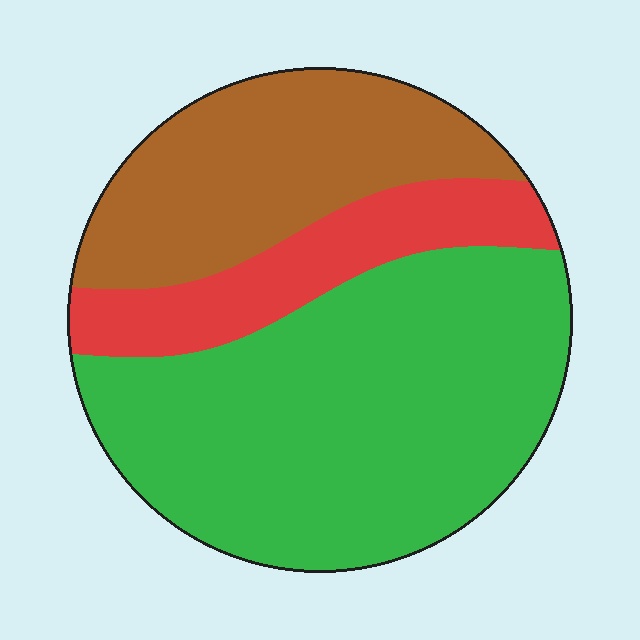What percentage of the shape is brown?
Brown takes up about one quarter (1/4) of the shape.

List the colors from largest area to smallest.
From largest to smallest: green, brown, red.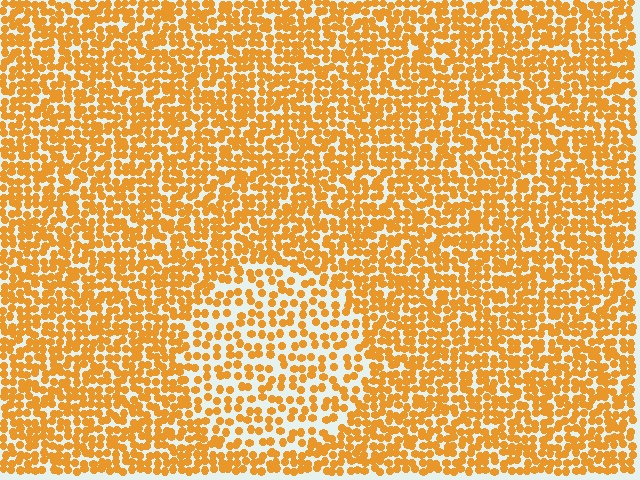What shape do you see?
I see a circle.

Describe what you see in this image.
The image contains small orange elements arranged at two different densities. A circle-shaped region is visible where the elements are less densely packed than the surrounding area.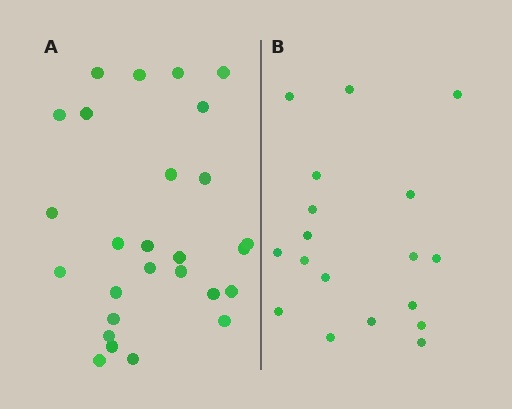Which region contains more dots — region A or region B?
Region A (the left region) has more dots.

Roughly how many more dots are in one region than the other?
Region A has roughly 8 or so more dots than region B.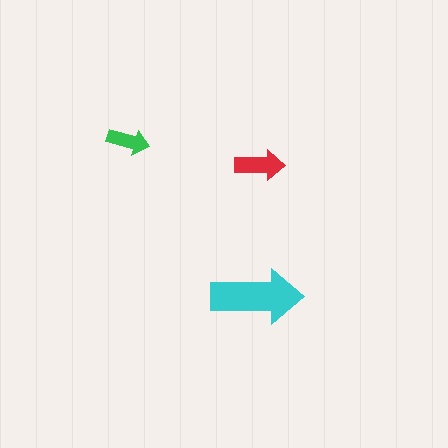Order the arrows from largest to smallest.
the cyan one, the red one, the green one.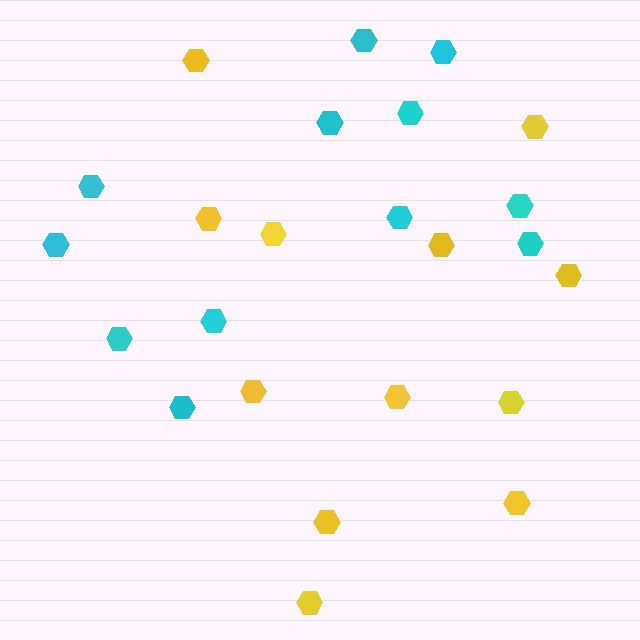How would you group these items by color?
There are 2 groups: one group of cyan hexagons (12) and one group of yellow hexagons (12).